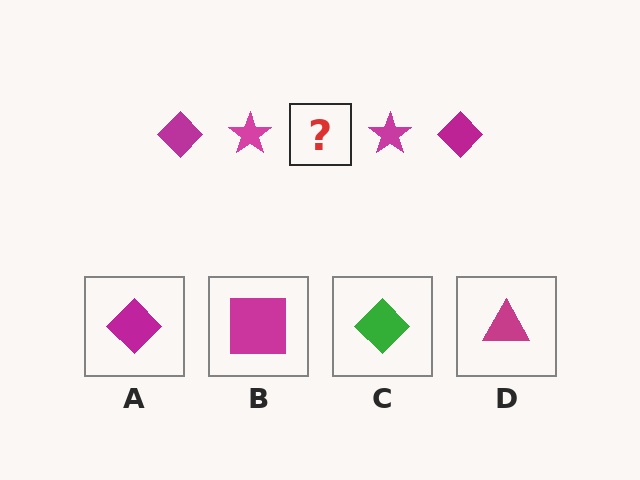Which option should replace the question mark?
Option A.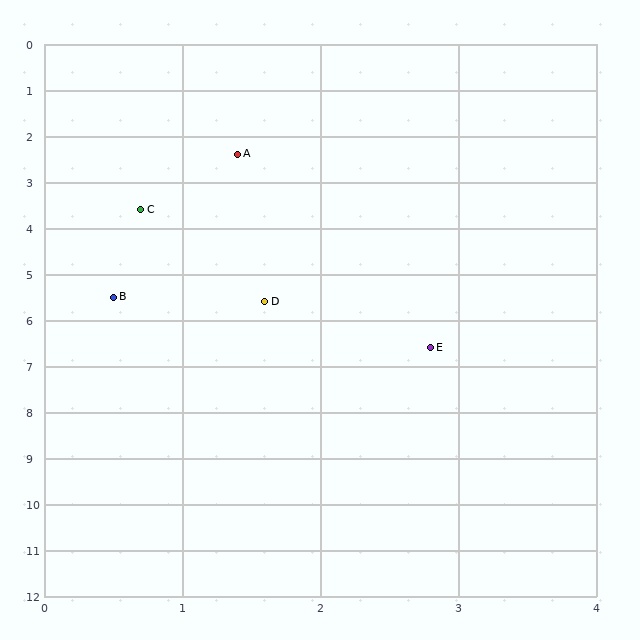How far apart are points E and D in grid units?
Points E and D are about 1.6 grid units apart.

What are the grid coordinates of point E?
Point E is at approximately (2.8, 6.6).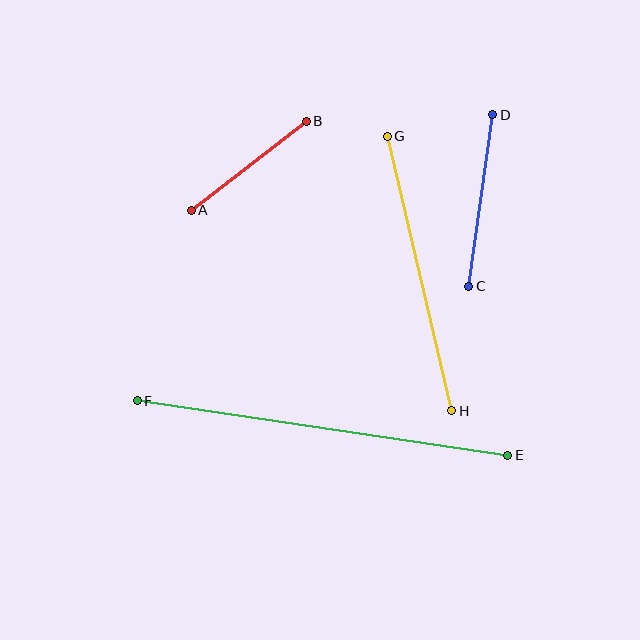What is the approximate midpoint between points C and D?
The midpoint is at approximately (481, 201) pixels.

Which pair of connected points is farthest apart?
Points E and F are farthest apart.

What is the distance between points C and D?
The distance is approximately 173 pixels.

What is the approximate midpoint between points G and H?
The midpoint is at approximately (420, 274) pixels.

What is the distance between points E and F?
The distance is approximately 374 pixels.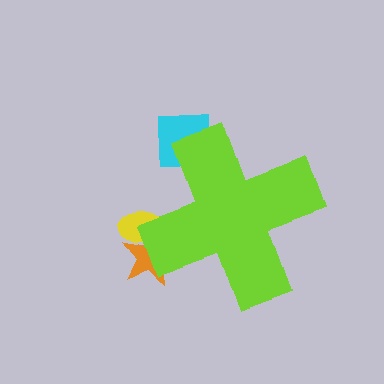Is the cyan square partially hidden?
Yes, the cyan square is partially hidden behind the lime cross.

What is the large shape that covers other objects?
A lime cross.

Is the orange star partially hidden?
Yes, the orange star is partially hidden behind the lime cross.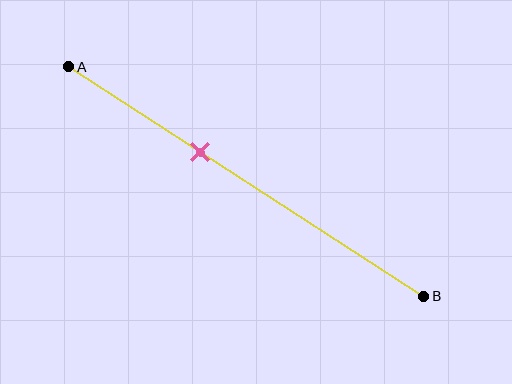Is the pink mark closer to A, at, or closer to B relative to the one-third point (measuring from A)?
The pink mark is closer to point B than the one-third point of segment AB.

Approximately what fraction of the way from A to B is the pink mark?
The pink mark is approximately 35% of the way from A to B.